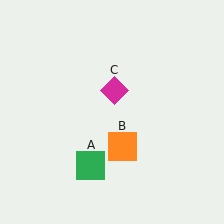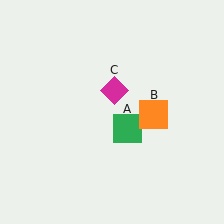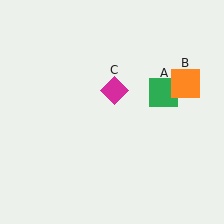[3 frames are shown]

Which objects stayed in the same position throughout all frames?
Magenta diamond (object C) remained stationary.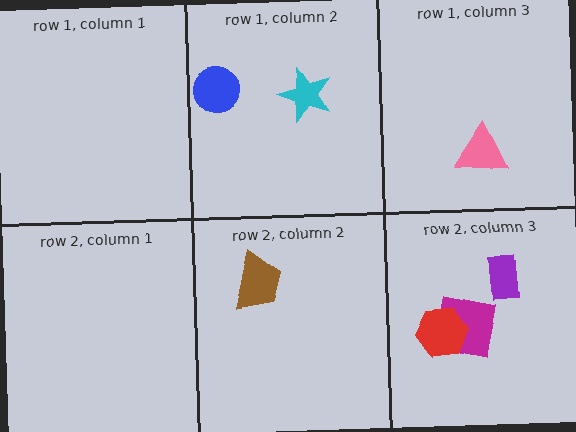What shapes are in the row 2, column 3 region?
The magenta square, the purple rectangle, the red hexagon.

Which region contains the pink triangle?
The row 1, column 3 region.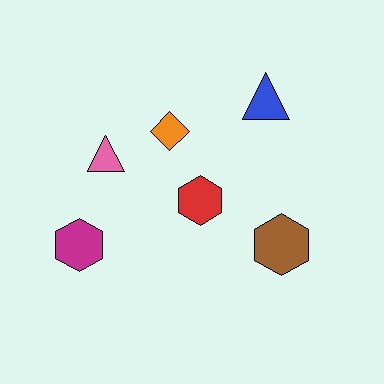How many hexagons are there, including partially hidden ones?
There are 3 hexagons.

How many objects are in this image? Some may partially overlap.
There are 6 objects.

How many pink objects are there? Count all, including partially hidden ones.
There is 1 pink object.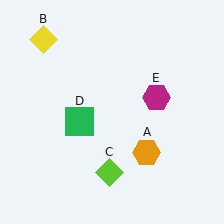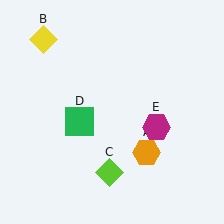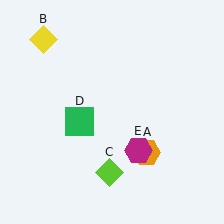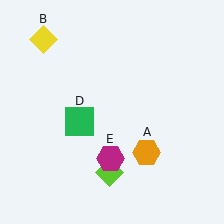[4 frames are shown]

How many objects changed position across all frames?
1 object changed position: magenta hexagon (object E).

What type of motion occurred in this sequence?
The magenta hexagon (object E) rotated clockwise around the center of the scene.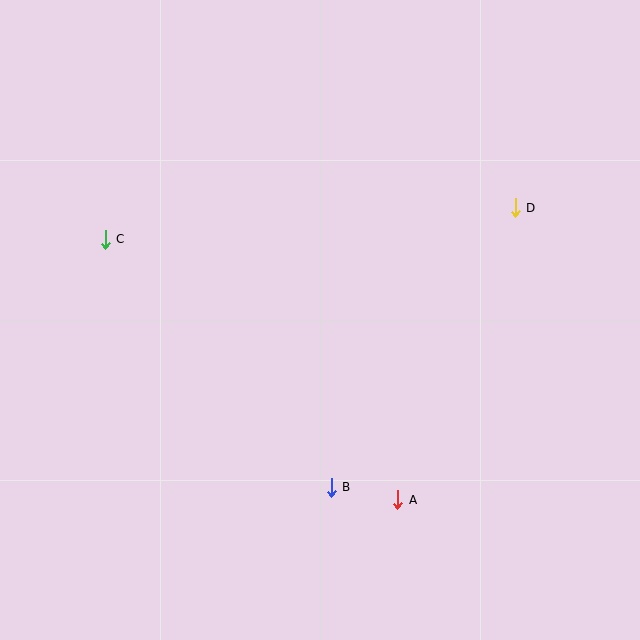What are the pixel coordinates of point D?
Point D is at (515, 208).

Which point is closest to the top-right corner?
Point D is closest to the top-right corner.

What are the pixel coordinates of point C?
Point C is at (105, 239).